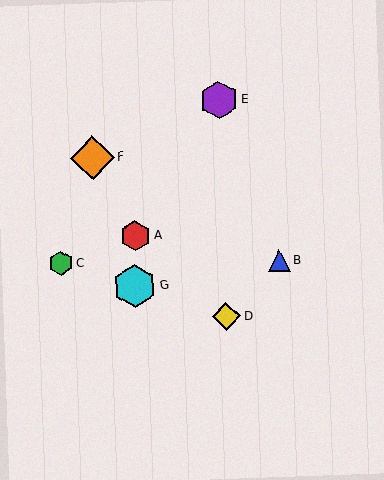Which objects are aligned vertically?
Objects D, E are aligned vertically.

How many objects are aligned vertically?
2 objects (D, E) are aligned vertically.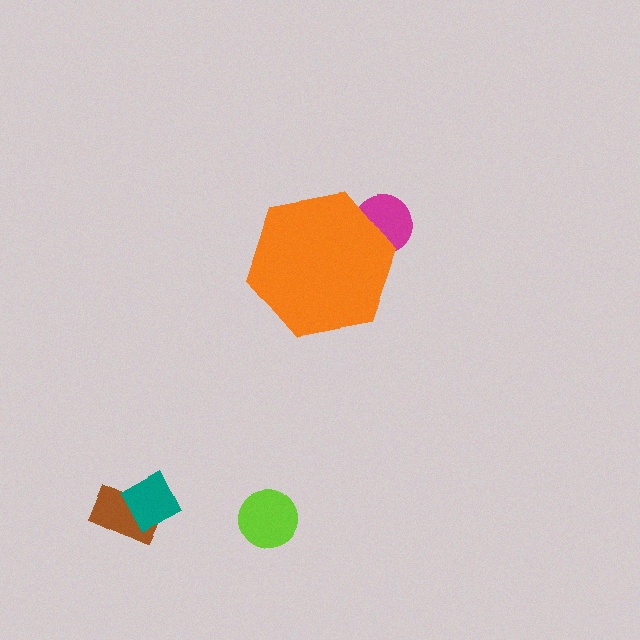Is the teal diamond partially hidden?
No, the teal diamond is fully visible.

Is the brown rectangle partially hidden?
No, the brown rectangle is fully visible.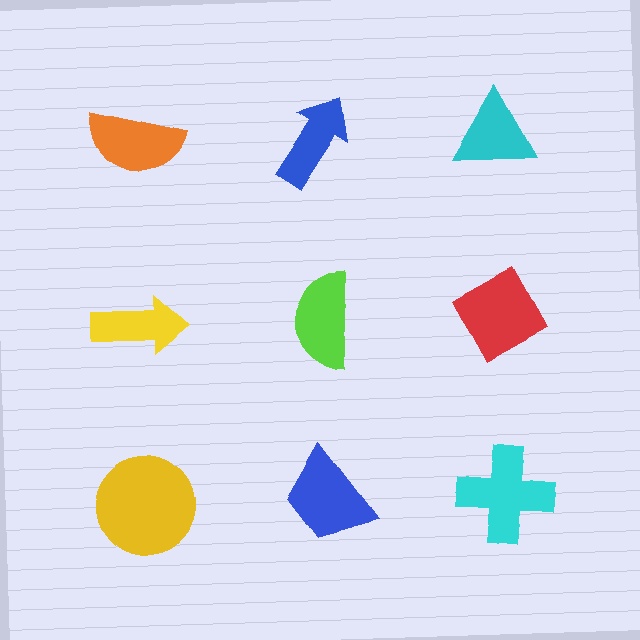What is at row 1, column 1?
An orange semicircle.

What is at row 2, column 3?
A red diamond.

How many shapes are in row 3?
3 shapes.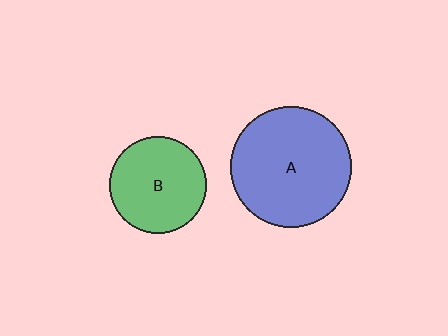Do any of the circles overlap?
No, none of the circles overlap.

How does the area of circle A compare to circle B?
Approximately 1.6 times.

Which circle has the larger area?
Circle A (blue).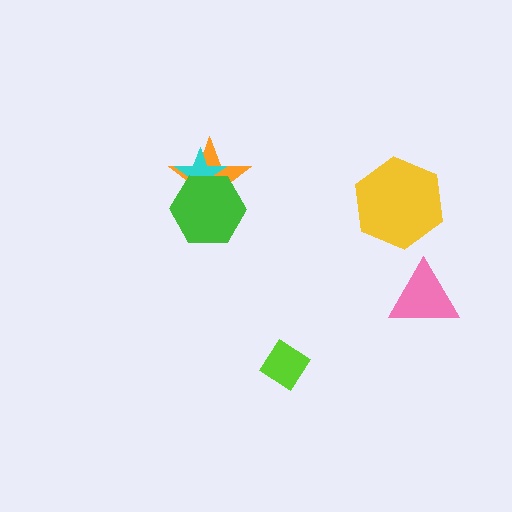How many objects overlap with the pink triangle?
0 objects overlap with the pink triangle.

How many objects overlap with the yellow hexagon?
0 objects overlap with the yellow hexagon.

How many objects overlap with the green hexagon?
2 objects overlap with the green hexagon.